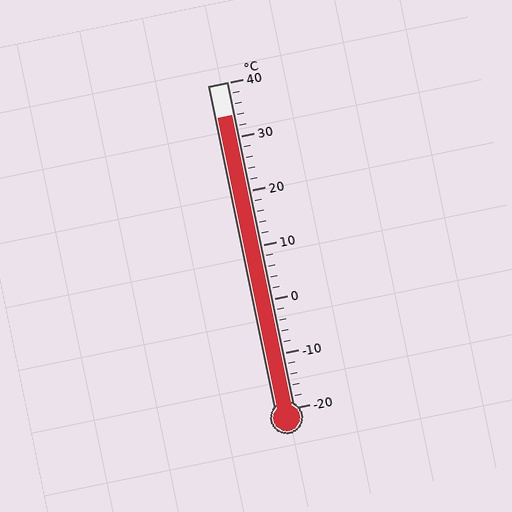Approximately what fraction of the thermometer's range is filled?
The thermometer is filled to approximately 90% of its range.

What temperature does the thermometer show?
The thermometer shows approximately 34°C.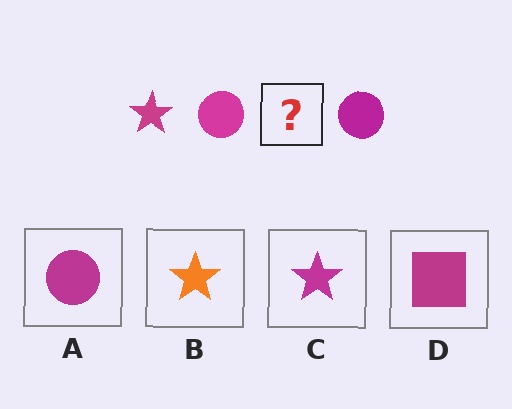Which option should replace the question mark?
Option C.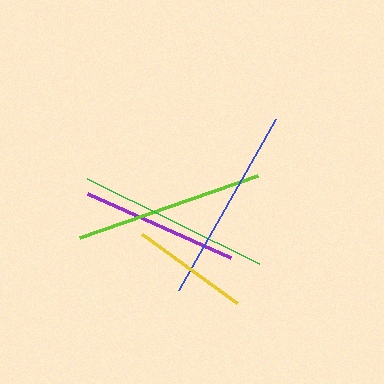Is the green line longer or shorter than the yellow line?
The green line is longer than the yellow line.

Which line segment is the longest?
The blue line is the longest at approximately 197 pixels.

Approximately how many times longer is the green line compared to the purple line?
The green line is approximately 1.2 times the length of the purple line.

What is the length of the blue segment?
The blue segment is approximately 197 pixels long.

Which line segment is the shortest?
The yellow line is the shortest at approximately 118 pixels.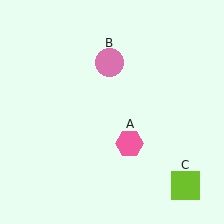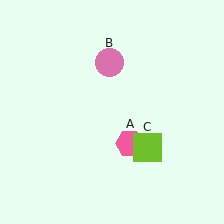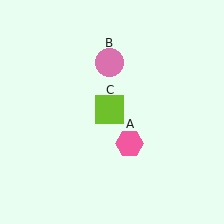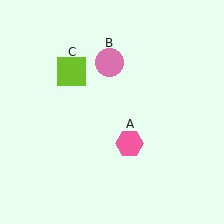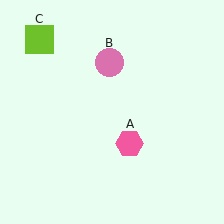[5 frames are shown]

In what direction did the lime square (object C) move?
The lime square (object C) moved up and to the left.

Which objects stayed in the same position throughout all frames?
Pink hexagon (object A) and pink circle (object B) remained stationary.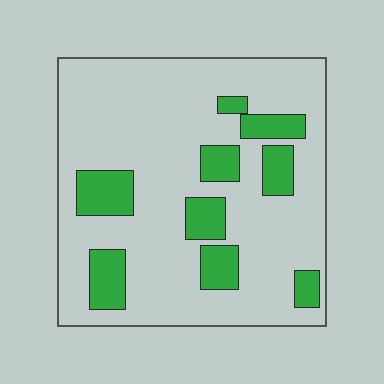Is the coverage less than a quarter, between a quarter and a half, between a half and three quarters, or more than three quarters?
Less than a quarter.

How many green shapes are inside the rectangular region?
9.